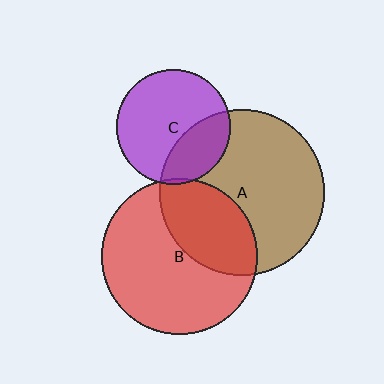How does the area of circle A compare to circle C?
Approximately 2.1 times.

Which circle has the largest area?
Circle A (brown).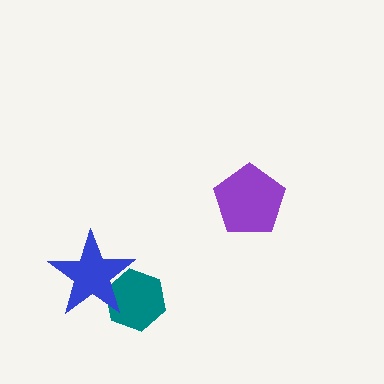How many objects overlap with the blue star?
1 object overlaps with the blue star.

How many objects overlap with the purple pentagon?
0 objects overlap with the purple pentagon.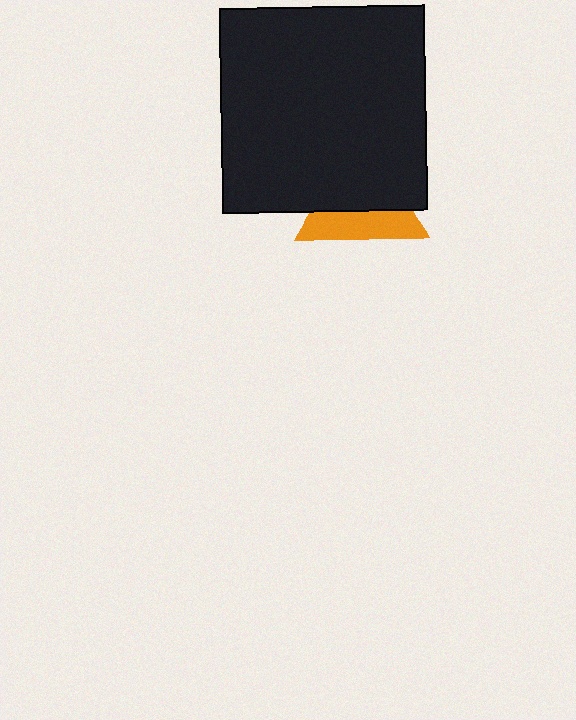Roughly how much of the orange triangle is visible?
A small part of it is visible (roughly 42%).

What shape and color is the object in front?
The object in front is a black square.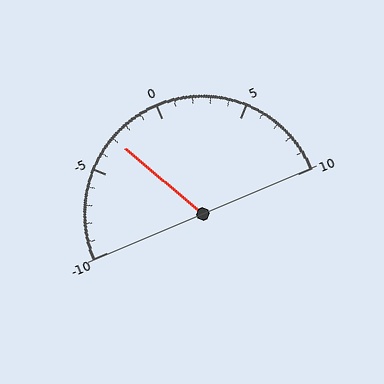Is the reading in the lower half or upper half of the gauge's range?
The reading is in the lower half of the range (-10 to 10).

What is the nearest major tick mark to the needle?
The nearest major tick mark is -5.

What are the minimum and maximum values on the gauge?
The gauge ranges from -10 to 10.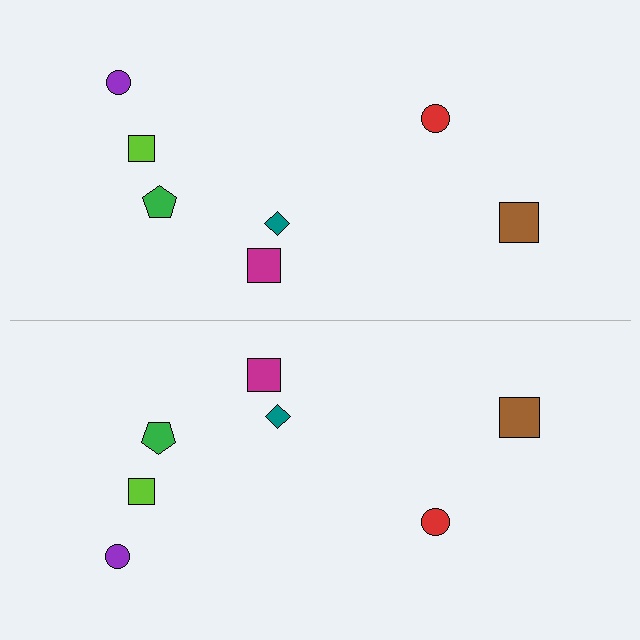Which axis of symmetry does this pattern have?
The pattern has a horizontal axis of symmetry running through the center of the image.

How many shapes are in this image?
There are 14 shapes in this image.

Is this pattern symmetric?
Yes, this pattern has bilateral (reflection) symmetry.